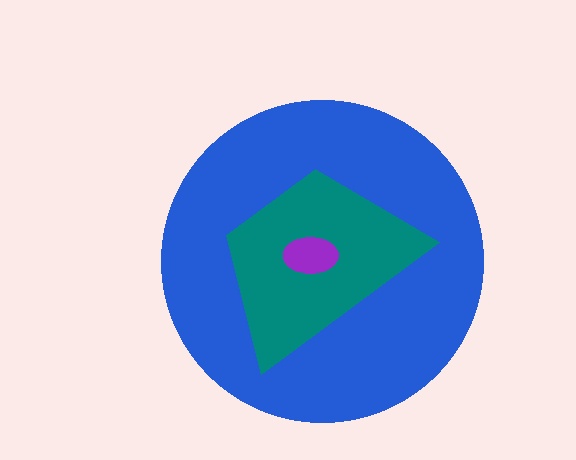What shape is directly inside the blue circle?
The teal trapezoid.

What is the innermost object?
The purple ellipse.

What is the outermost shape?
The blue circle.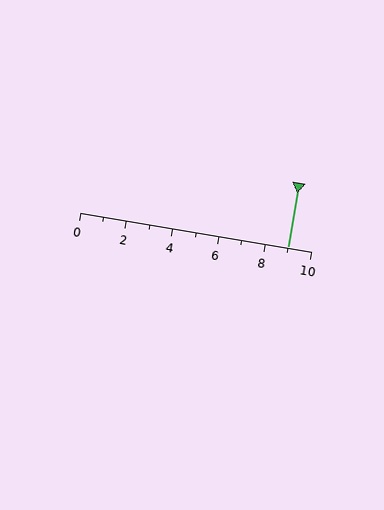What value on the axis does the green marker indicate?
The marker indicates approximately 9.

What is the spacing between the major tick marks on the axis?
The major ticks are spaced 2 apart.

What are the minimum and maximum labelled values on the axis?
The axis runs from 0 to 10.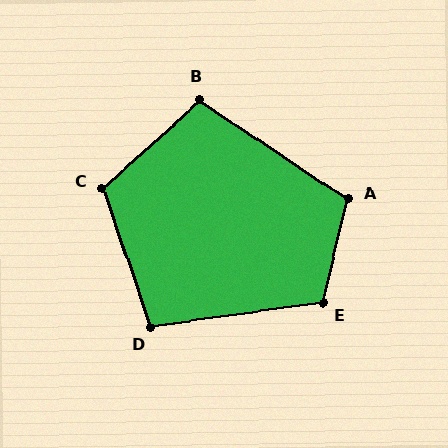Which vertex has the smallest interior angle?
D, at approximately 101 degrees.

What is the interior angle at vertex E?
Approximately 111 degrees (obtuse).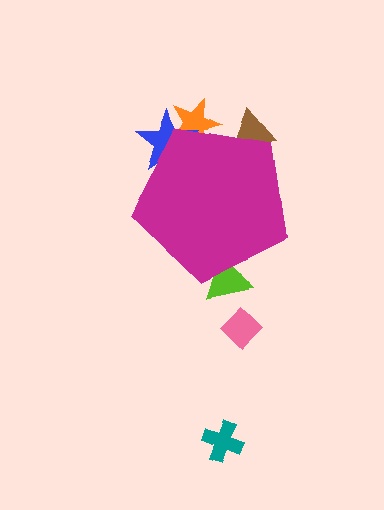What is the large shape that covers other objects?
A magenta pentagon.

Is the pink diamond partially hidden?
No, the pink diamond is fully visible.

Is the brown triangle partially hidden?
Yes, the brown triangle is partially hidden behind the magenta pentagon.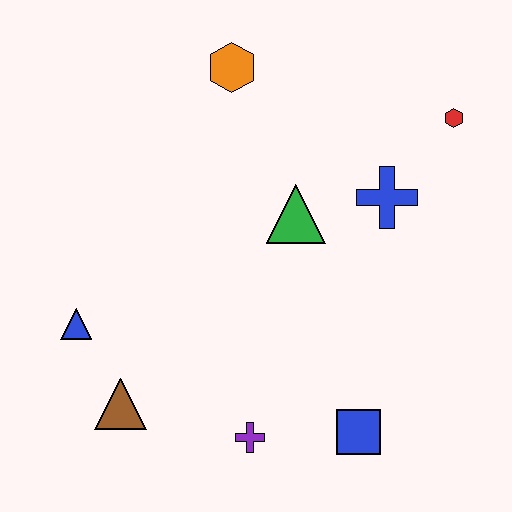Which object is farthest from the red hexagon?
The brown triangle is farthest from the red hexagon.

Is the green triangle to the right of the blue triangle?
Yes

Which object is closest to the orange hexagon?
The green triangle is closest to the orange hexagon.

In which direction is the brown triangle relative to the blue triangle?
The brown triangle is below the blue triangle.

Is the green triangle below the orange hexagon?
Yes